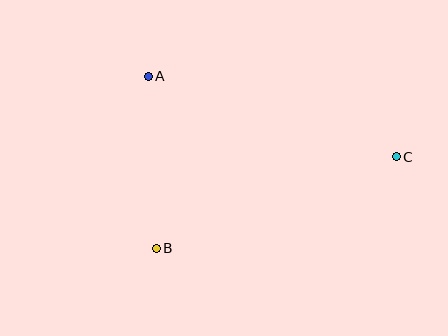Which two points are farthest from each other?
Points A and C are farthest from each other.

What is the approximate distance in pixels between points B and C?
The distance between B and C is approximately 257 pixels.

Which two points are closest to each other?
Points A and B are closest to each other.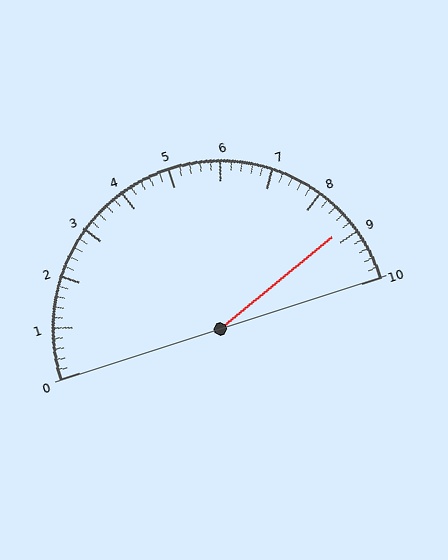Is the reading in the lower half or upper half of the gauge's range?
The reading is in the upper half of the range (0 to 10).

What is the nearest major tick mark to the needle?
The nearest major tick mark is 9.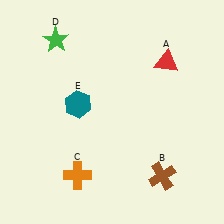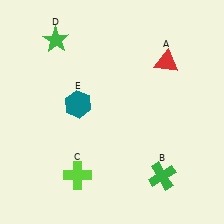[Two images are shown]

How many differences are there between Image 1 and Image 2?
There are 2 differences between the two images.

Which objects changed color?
B changed from brown to green. C changed from orange to lime.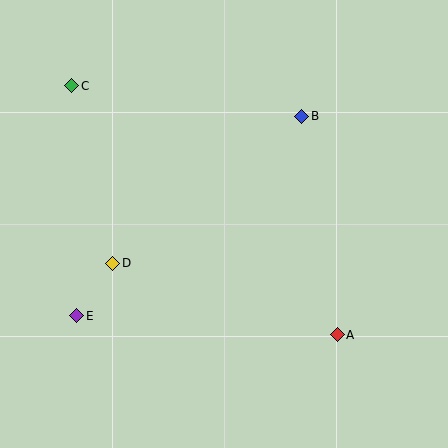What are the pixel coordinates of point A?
Point A is at (337, 335).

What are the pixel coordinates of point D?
Point D is at (113, 263).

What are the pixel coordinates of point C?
Point C is at (72, 86).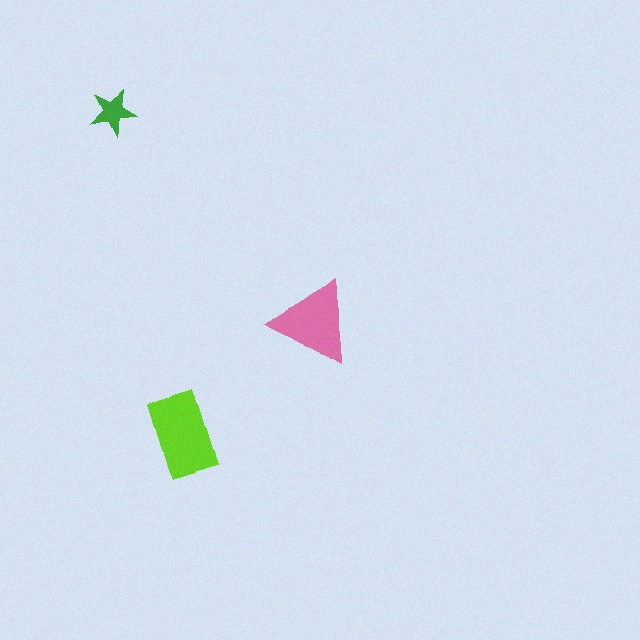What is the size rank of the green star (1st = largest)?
3rd.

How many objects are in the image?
There are 3 objects in the image.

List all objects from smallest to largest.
The green star, the pink triangle, the lime rectangle.